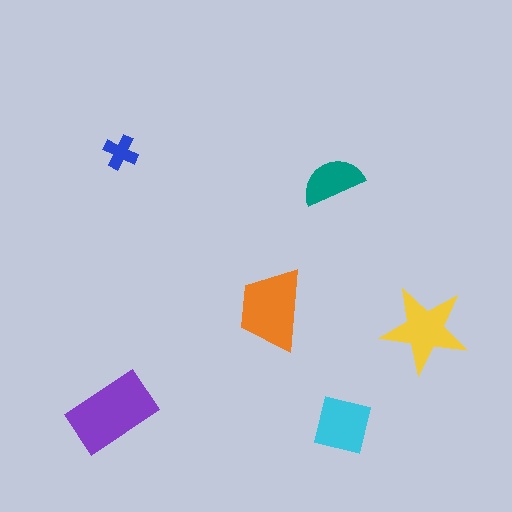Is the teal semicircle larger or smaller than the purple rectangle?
Smaller.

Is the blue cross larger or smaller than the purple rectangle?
Smaller.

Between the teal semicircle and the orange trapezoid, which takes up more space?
The orange trapezoid.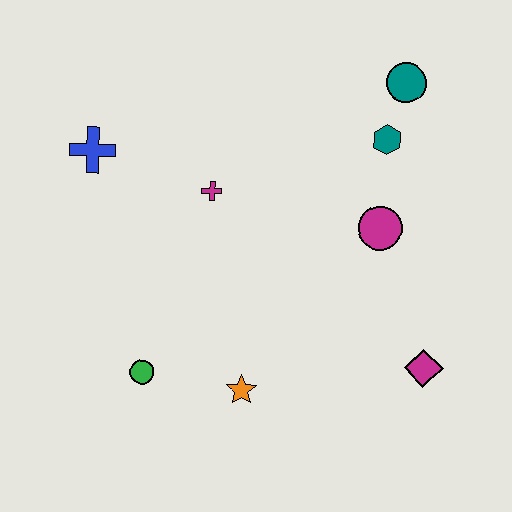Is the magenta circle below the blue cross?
Yes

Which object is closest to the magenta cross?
The blue cross is closest to the magenta cross.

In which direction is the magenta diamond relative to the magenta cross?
The magenta diamond is to the right of the magenta cross.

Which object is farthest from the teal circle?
The green circle is farthest from the teal circle.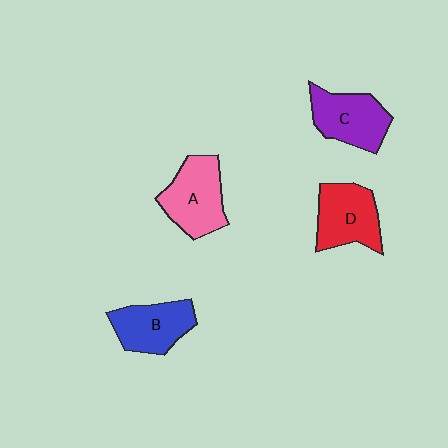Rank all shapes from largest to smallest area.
From largest to smallest: A (pink), D (red), C (purple), B (blue).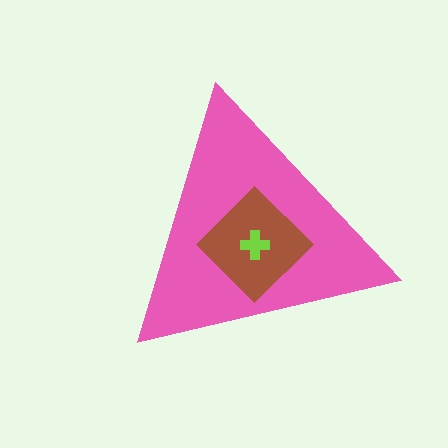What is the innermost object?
The lime cross.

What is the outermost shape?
The pink triangle.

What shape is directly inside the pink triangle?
The brown diamond.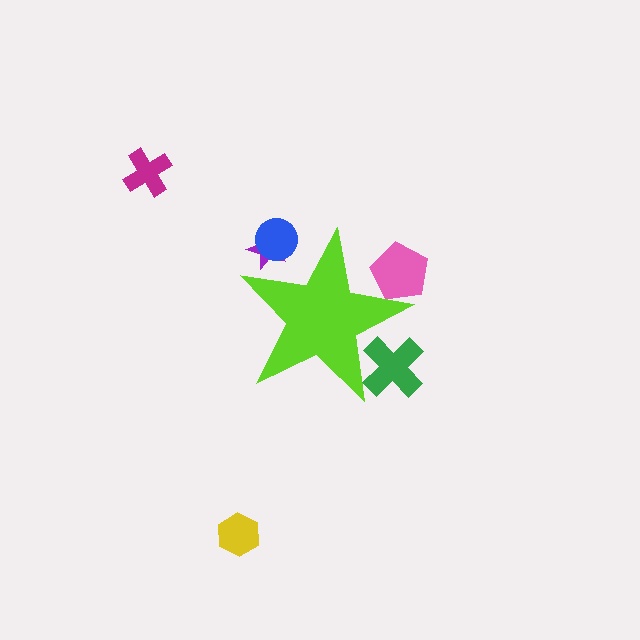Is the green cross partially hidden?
Yes, the green cross is partially hidden behind the lime star.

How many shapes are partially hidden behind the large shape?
4 shapes are partially hidden.